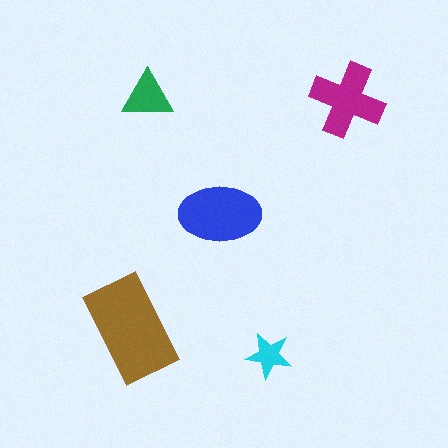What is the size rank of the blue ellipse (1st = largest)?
2nd.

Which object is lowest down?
The cyan star is bottommost.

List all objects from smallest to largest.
The cyan star, the green triangle, the magenta cross, the blue ellipse, the brown rectangle.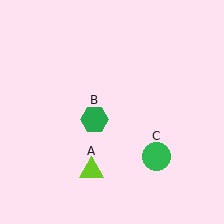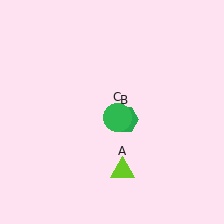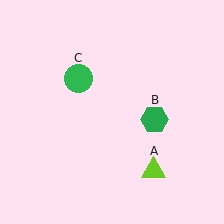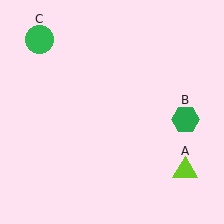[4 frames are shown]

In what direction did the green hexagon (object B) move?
The green hexagon (object B) moved right.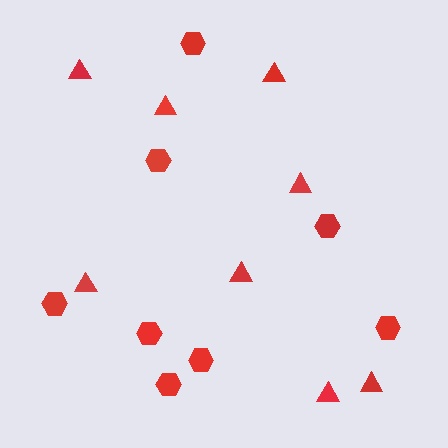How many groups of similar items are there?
There are 2 groups: one group of triangles (8) and one group of hexagons (8).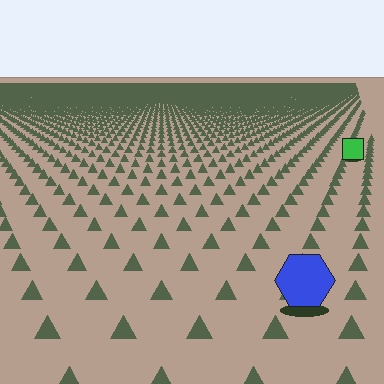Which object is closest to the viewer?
The blue hexagon is closest. The texture marks near it are larger and more spread out.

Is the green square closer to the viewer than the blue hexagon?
No. The blue hexagon is closer — you can tell from the texture gradient: the ground texture is coarser near it.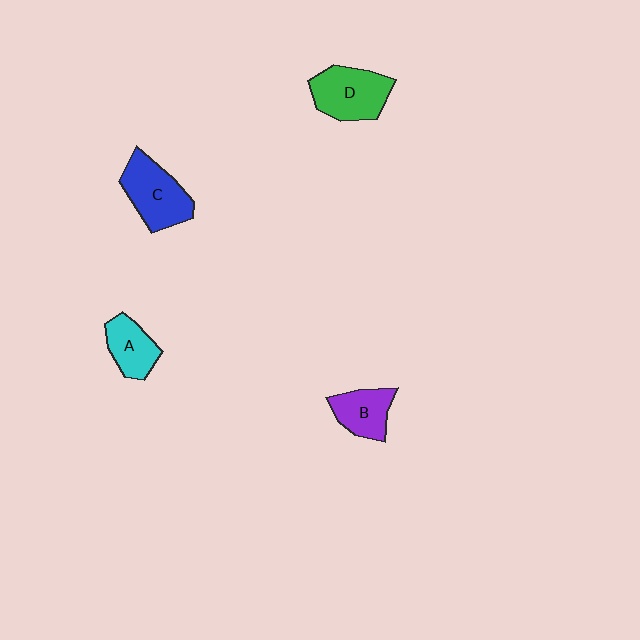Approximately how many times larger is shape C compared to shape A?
Approximately 1.5 times.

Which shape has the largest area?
Shape D (green).